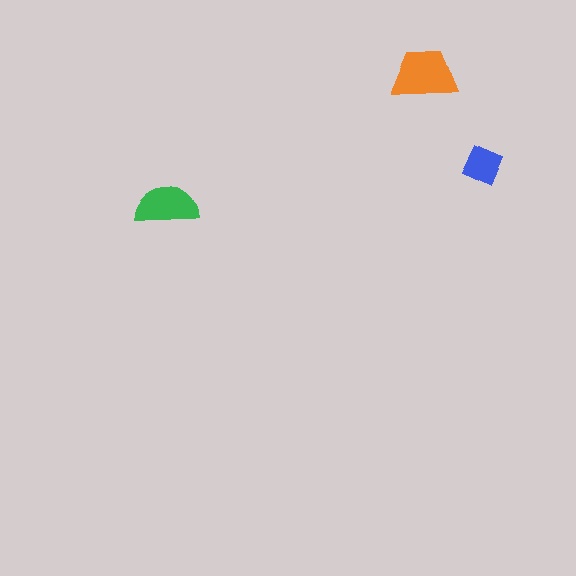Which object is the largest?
The orange trapezoid.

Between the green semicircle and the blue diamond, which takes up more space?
The green semicircle.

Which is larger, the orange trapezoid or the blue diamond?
The orange trapezoid.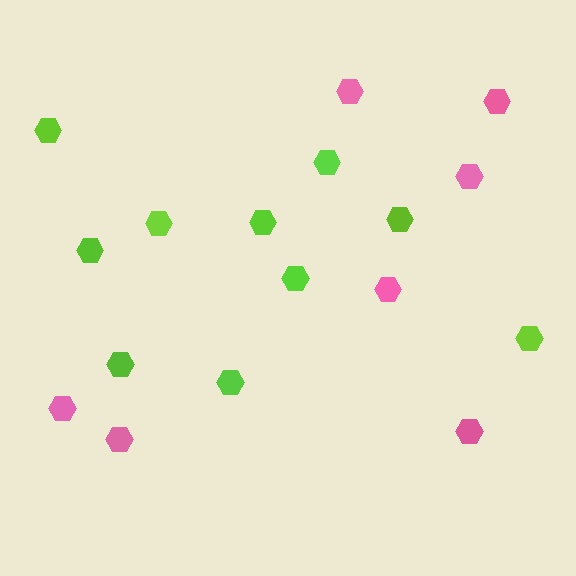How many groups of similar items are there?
There are 2 groups: one group of pink hexagons (7) and one group of lime hexagons (10).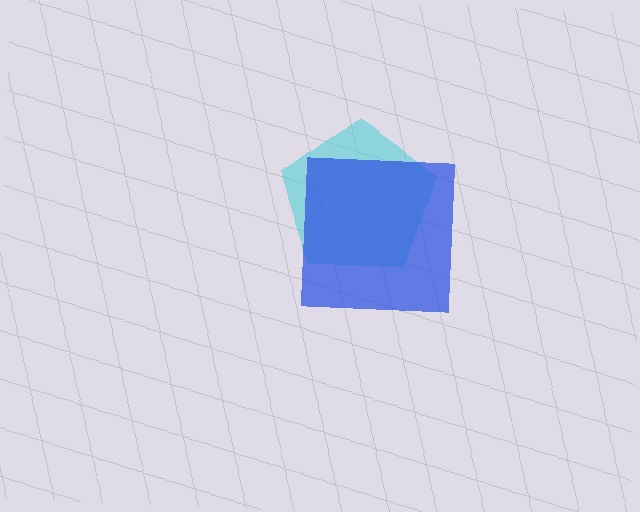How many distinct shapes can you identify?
There are 2 distinct shapes: a cyan pentagon, a blue square.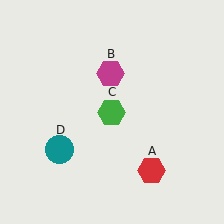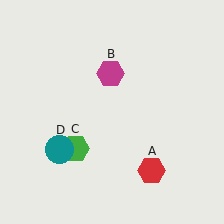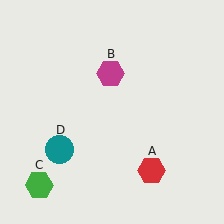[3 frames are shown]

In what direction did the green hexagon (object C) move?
The green hexagon (object C) moved down and to the left.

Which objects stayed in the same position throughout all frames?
Red hexagon (object A) and magenta hexagon (object B) and teal circle (object D) remained stationary.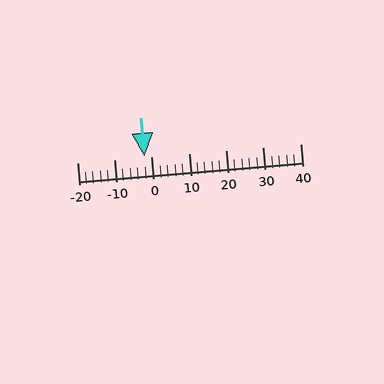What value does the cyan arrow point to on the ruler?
The cyan arrow points to approximately -2.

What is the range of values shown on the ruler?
The ruler shows values from -20 to 40.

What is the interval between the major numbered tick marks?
The major tick marks are spaced 10 units apart.